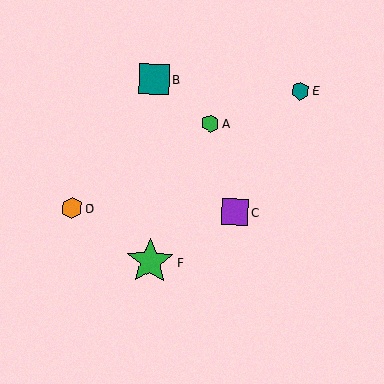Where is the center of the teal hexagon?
The center of the teal hexagon is at (300, 91).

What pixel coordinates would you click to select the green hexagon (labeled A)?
Click at (211, 124) to select the green hexagon A.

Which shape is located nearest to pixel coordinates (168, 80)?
The teal square (labeled B) at (154, 79) is nearest to that location.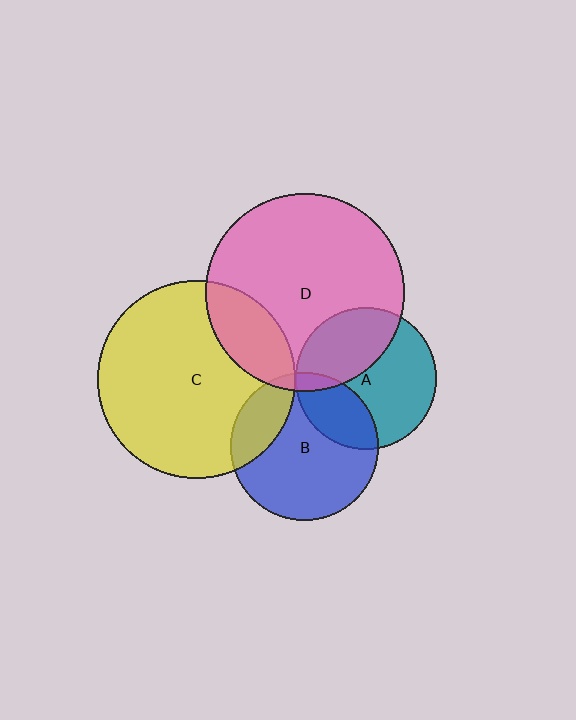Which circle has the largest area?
Circle C (yellow).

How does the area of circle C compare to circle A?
Approximately 2.0 times.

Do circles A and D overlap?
Yes.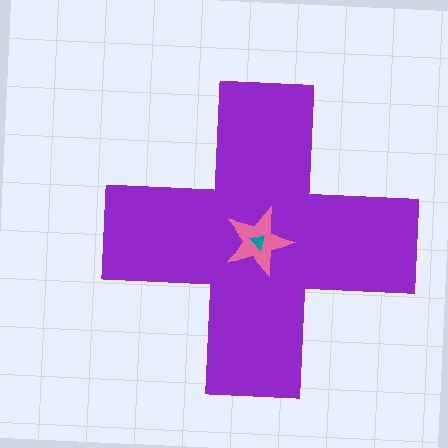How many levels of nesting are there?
3.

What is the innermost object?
The teal triangle.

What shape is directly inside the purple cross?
The pink star.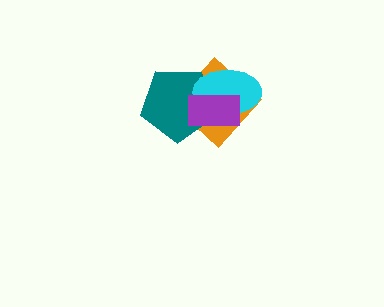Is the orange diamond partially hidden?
Yes, it is partially covered by another shape.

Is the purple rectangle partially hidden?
No, no other shape covers it.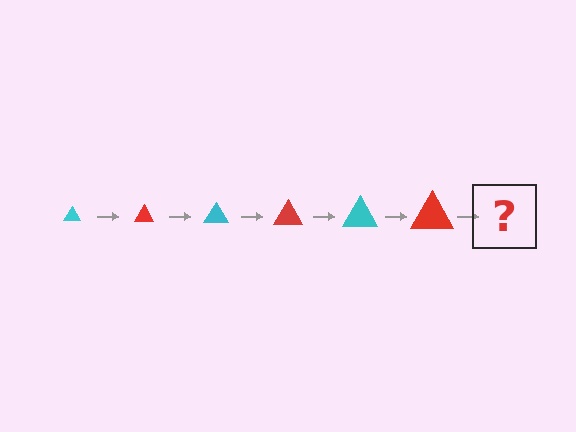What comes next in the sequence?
The next element should be a cyan triangle, larger than the previous one.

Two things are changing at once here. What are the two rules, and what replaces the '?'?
The two rules are that the triangle grows larger each step and the color cycles through cyan and red. The '?' should be a cyan triangle, larger than the previous one.